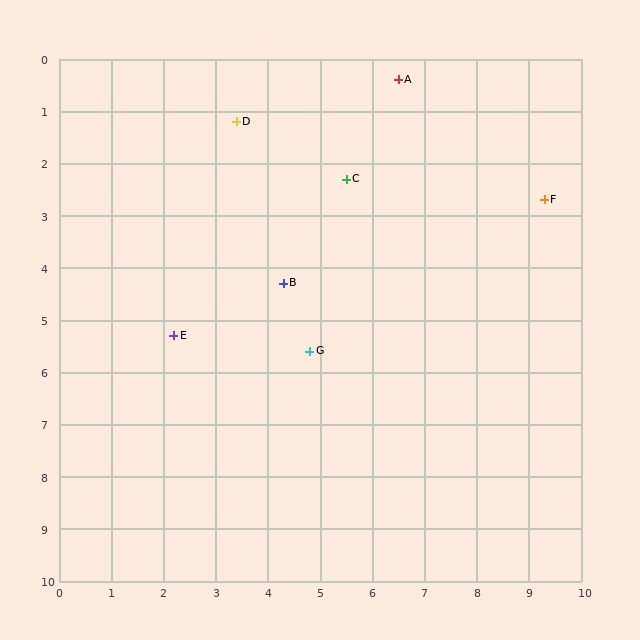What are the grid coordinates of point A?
Point A is at approximately (6.5, 0.4).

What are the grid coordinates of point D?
Point D is at approximately (3.4, 1.2).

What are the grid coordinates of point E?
Point E is at approximately (2.2, 5.3).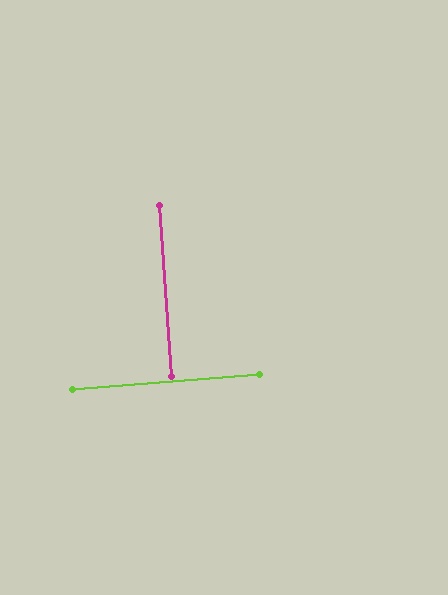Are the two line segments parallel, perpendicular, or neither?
Perpendicular — they meet at approximately 90°.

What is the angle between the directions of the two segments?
Approximately 90 degrees.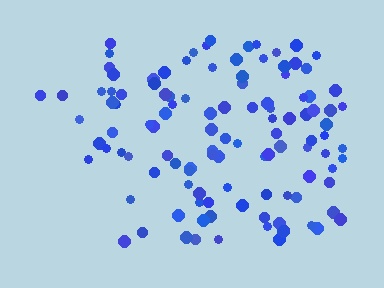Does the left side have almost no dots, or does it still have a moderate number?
Still a moderate number, just noticeably fewer than the right.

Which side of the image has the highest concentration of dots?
The right.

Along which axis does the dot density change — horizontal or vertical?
Horizontal.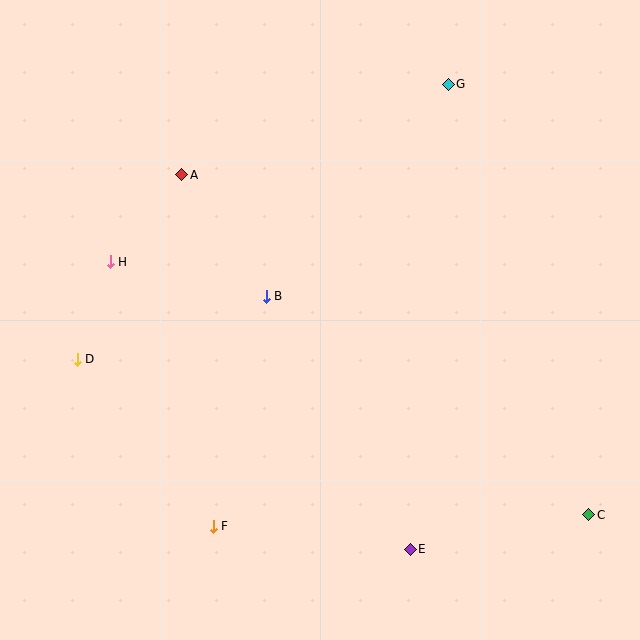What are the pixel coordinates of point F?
Point F is at (213, 526).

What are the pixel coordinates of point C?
Point C is at (589, 515).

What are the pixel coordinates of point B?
Point B is at (266, 296).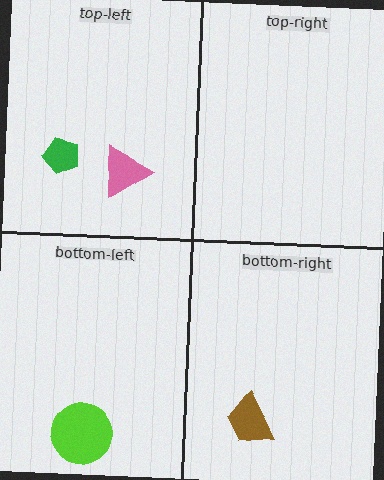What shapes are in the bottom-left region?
The lime circle.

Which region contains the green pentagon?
The top-left region.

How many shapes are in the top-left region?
2.